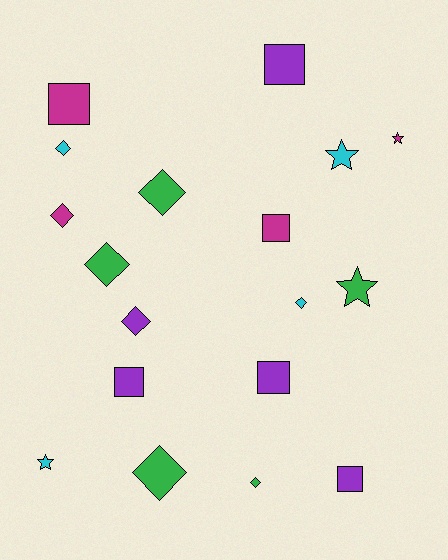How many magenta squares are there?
There are 2 magenta squares.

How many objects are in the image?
There are 18 objects.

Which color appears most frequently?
Purple, with 5 objects.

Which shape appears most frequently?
Diamond, with 8 objects.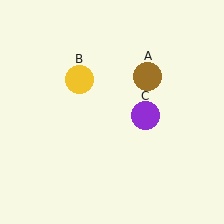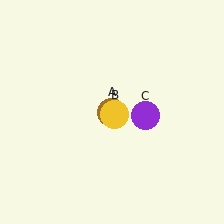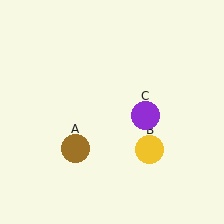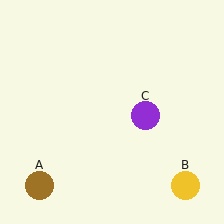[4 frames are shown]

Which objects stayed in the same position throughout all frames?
Purple circle (object C) remained stationary.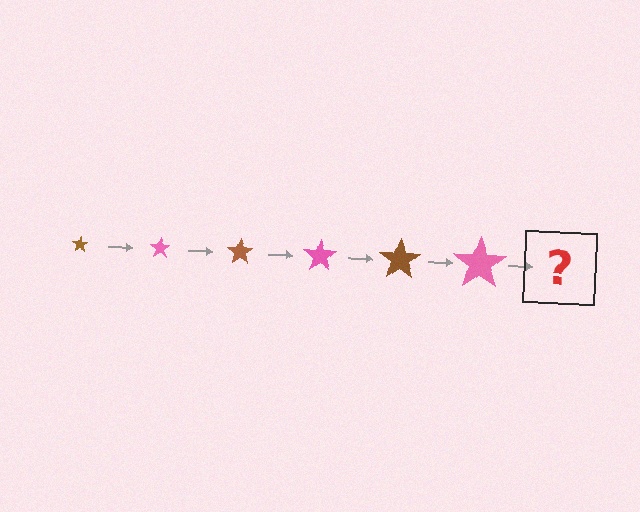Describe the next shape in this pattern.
It should be a brown star, larger than the previous one.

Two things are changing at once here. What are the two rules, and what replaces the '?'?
The two rules are that the star grows larger each step and the color cycles through brown and pink. The '?' should be a brown star, larger than the previous one.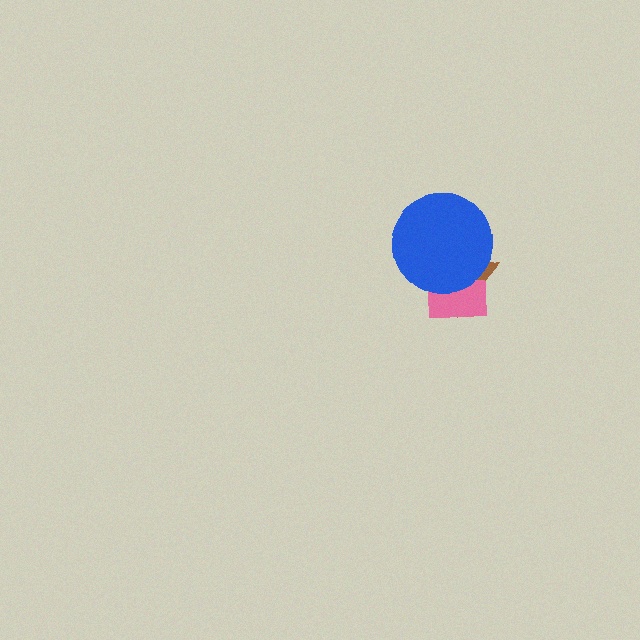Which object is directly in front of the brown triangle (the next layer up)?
The pink rectangle is directly in front of the brown triangle.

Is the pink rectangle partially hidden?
Yes, it is partially covered by another shape.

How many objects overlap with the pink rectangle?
2 objects overlap with the pink rectangle.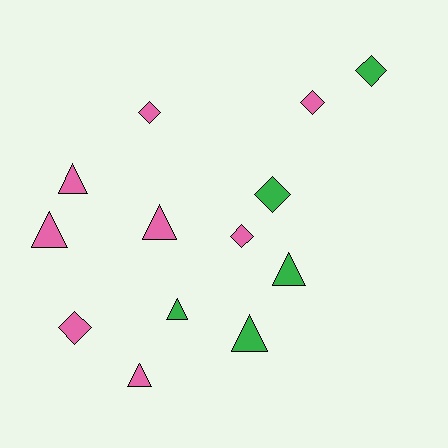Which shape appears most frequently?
Triangle, with 7 objects.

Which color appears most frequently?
Pink, with 8 objects.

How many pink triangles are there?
There are 4 pink triangles.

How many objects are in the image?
There are 13 objects.